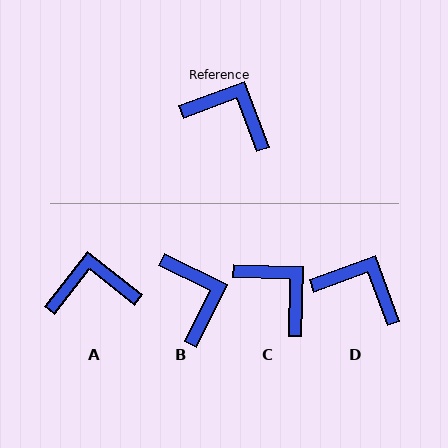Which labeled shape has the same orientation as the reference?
D.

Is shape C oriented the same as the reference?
No, it is off by about 22 degrees.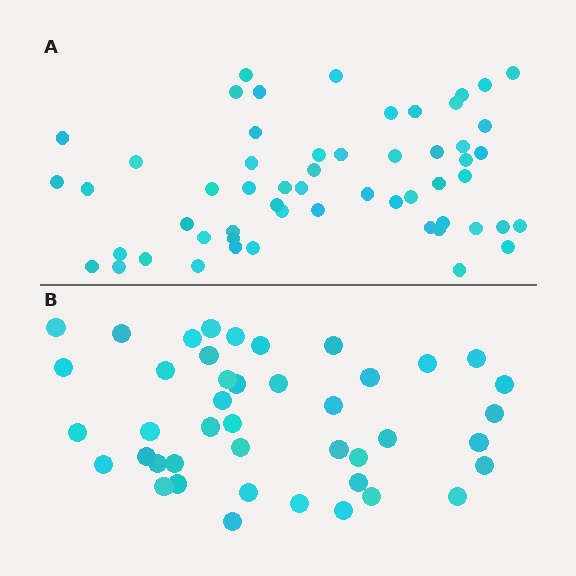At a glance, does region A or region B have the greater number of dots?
Region A (the top region) has more dots.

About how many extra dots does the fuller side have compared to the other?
Region A has approximately 15 more dots than region B.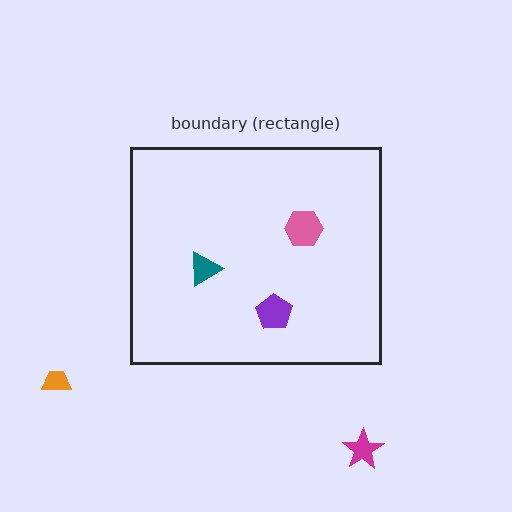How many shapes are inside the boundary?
3 inside, 2 outside.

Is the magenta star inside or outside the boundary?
Outside.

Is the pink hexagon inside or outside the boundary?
Inside.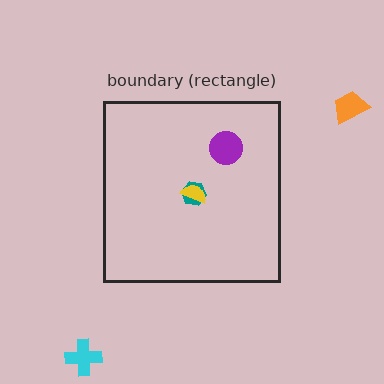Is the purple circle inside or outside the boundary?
Inside.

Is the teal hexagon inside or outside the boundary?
Inside.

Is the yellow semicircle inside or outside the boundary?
Inside.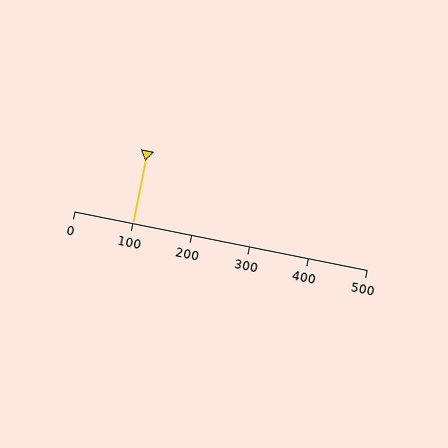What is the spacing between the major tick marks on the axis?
The major ticks are spaced 100 apart.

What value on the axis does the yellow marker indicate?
The marker indicates approximately 100.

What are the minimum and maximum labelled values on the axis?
The axis runs from 0 to 500.